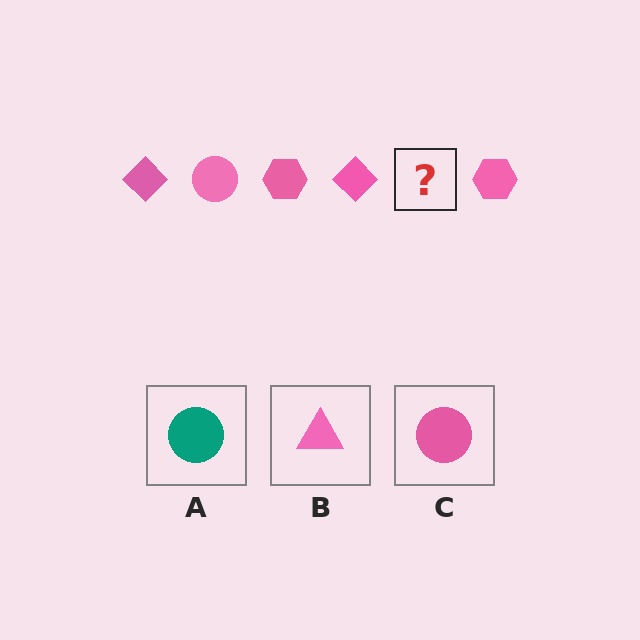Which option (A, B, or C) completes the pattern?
C.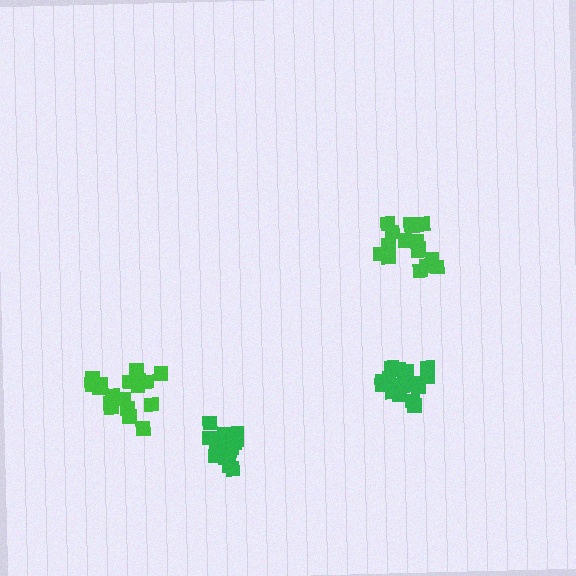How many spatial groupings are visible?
There are 4 spatial groupings.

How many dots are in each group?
Group 1: 16 dots, Group 2: 18 dots, Group 3: 19 dots, Group 4: 18 dots (71 total).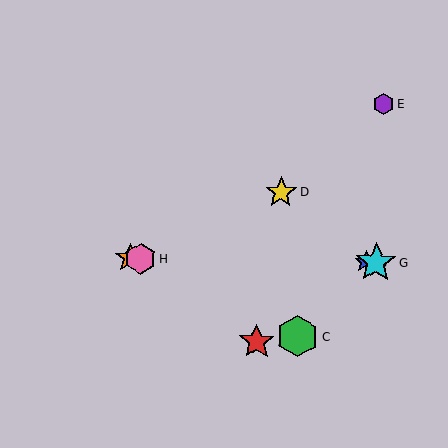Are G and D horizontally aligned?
No, G is at y≈262 and D is at y≈192.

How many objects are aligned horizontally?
4 objects (B, F, G, H) are aligned horizontally.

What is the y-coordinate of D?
Object D is at y≈192.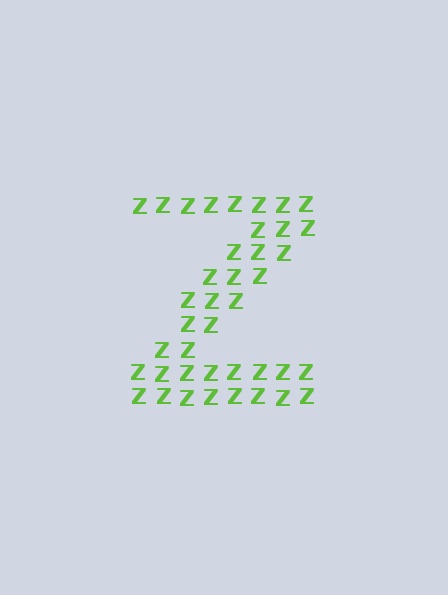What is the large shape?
The large shape is the letter Z.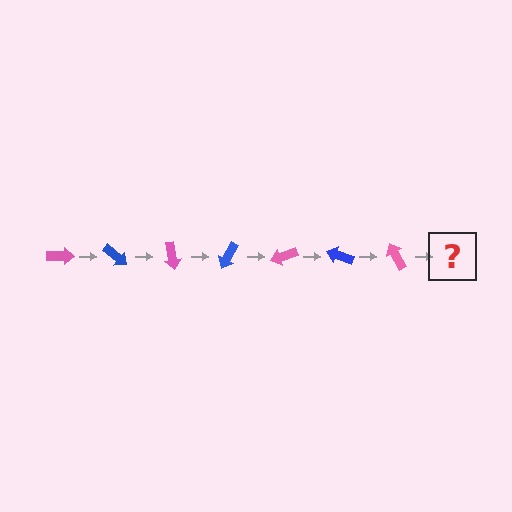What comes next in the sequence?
The next element should be a blue arrow, rotated 280 degrees from the start.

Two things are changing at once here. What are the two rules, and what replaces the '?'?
The two rules are that it rotates 40 degrees each step and the color cycles through pink and blue. The '?' should be a blue arrow, rotated 280 degrees from the start.